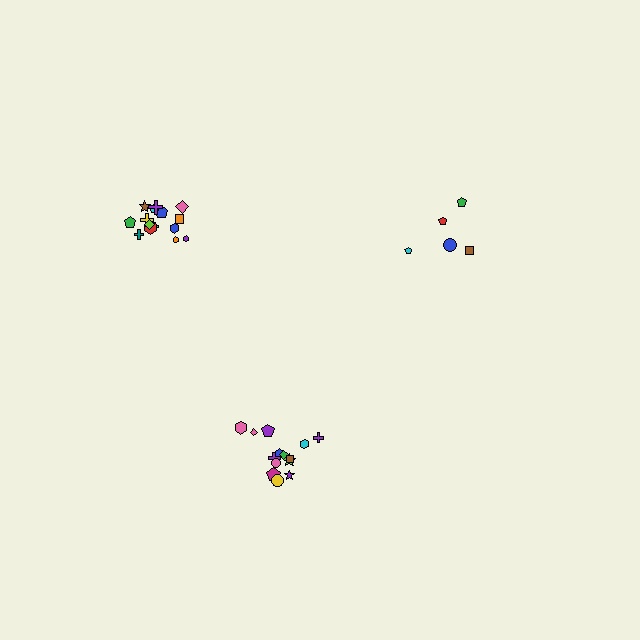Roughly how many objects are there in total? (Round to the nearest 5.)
Roughly 35 objects in total.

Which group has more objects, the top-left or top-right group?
The top-left group.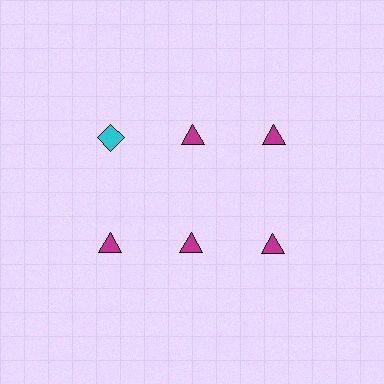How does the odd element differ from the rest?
It differs in both color (cyan instead of magenta) and shape (diamond instead of triangle).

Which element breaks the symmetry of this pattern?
The cyan diamond in the top row, leftmost column breaks the symmetry. All other shapes are magenta triangles.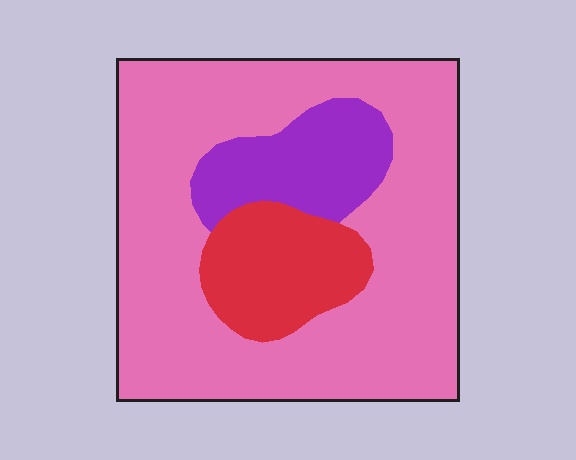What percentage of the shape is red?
Red covers 15% of the shape.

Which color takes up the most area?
Pink, at roughly 70%.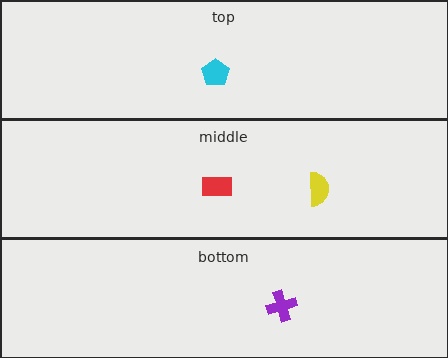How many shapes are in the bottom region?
1.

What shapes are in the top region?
The cyan pentagon.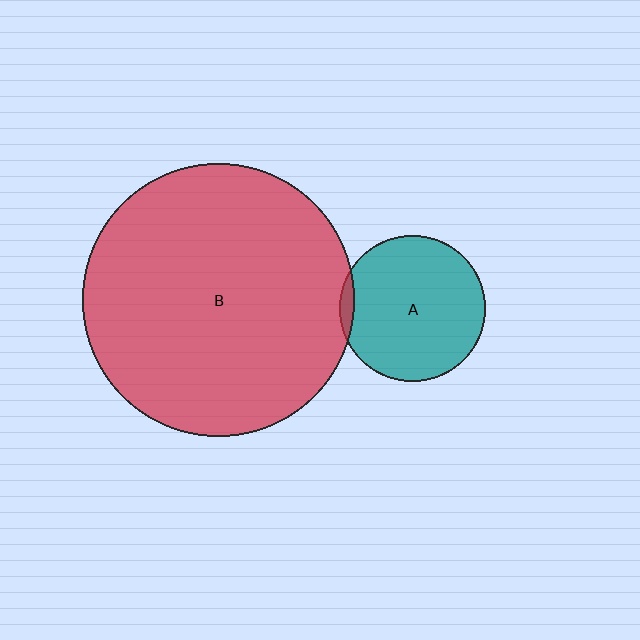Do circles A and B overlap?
Yes.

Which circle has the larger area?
Circle B (red).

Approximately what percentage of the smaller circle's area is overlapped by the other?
Approximately 5%.